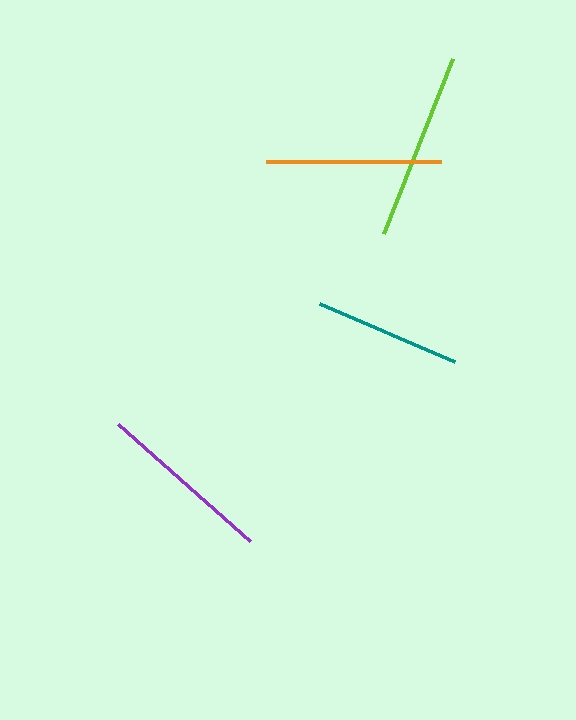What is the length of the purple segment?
The purple segment is approximately 176 pixels long.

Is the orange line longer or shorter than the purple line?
The purple line is longer than the orange line.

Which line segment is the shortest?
The teal line is the shortest at approximately 147 pixels.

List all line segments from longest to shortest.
From longest to shortest: lime, purple, orange, teal.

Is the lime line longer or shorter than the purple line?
The lime line is longer than the purple line.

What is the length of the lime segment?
The lime segment is approximately 188 pixels long.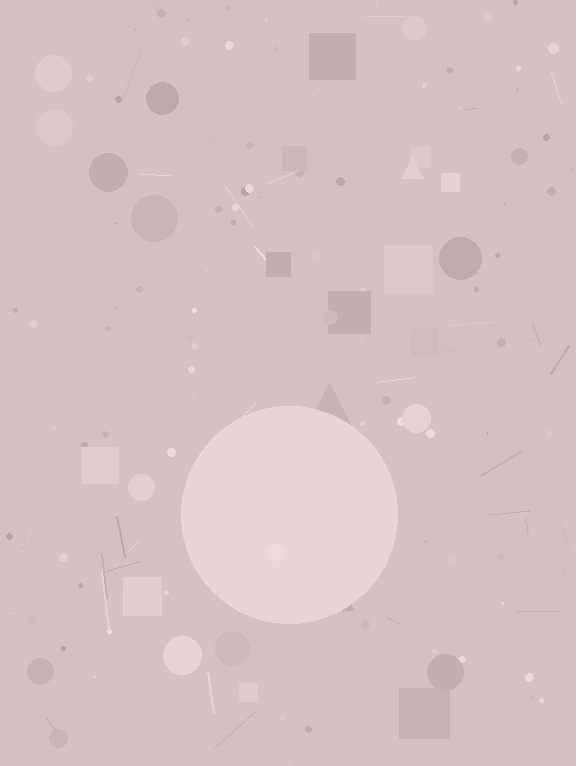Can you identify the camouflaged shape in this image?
The camouflaged shape is a circle.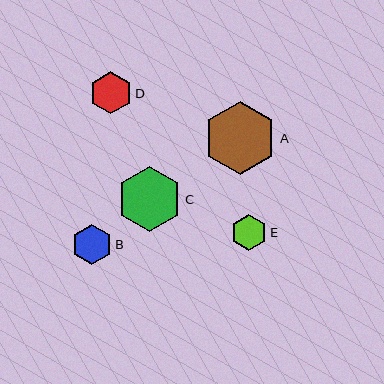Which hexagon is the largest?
Hexagon A is the largest with a size of approximately 73 pixels.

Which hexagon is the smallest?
Hexagon E is the smallest with a size of approximately 36 pixels.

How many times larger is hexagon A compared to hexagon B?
Hexagon A is approximately 1.8 times the size of hexagon B.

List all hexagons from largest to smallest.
From largest to smallest: A, C, D, B, E.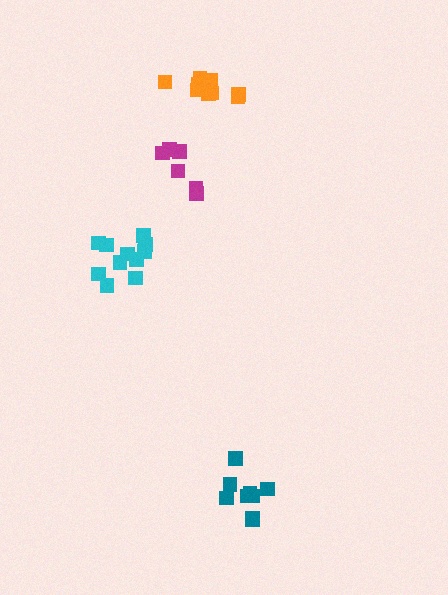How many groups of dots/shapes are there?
There are 4 groups.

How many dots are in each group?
Group 1: 9 dots, Group 2: 6 dots, Group 3: 9 dots, Group 4: 11 dots (35 total).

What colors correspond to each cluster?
The clusters are colored: orange, magenta, teal, cyan.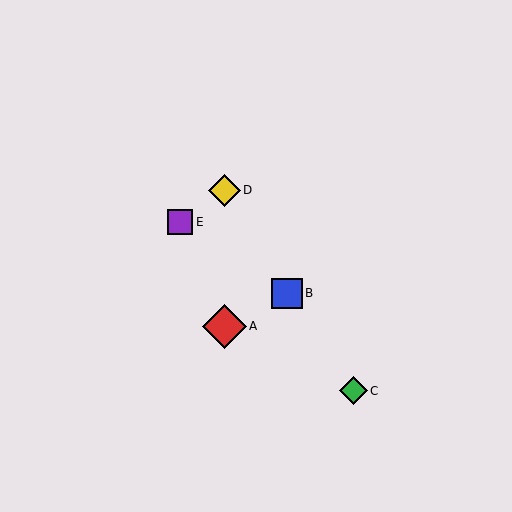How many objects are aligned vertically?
2 objects (A, D) are aligned vertically.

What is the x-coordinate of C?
Object C is at x≈353.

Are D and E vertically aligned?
No, D is at x≈224 and E is at x≈180.